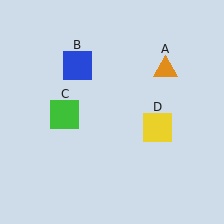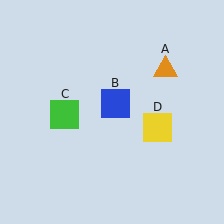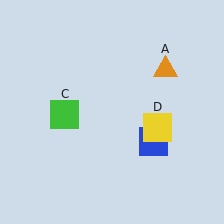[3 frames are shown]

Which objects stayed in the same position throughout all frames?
Orange triangle (object A) and green square (object C) and yellow square (object D) remained stationary.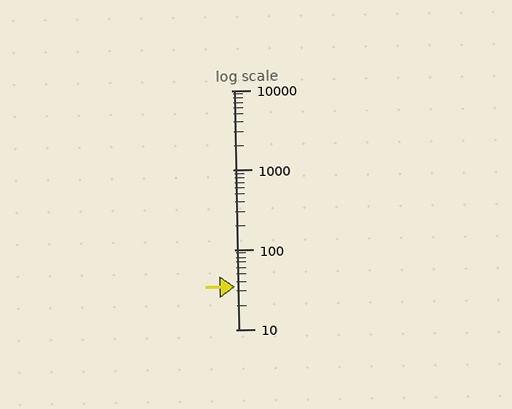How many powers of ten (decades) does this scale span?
The scale spans 3 decades, from 10 to 10000.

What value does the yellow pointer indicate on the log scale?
The pointer indicates approximately 34.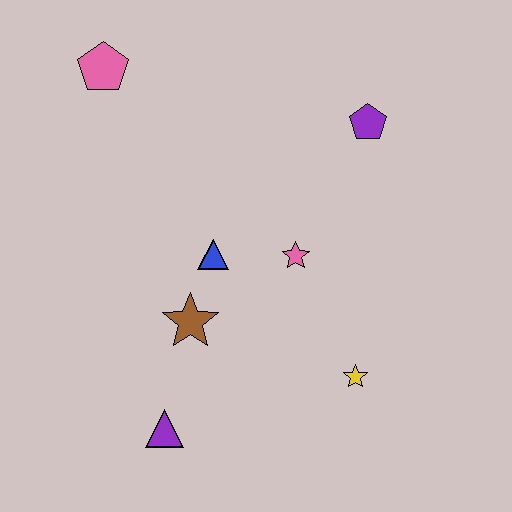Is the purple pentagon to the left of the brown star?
No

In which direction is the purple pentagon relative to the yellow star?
The purple pentagon is above the yellow star.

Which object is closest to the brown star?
The blue triangle is closest to the brown star.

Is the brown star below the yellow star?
No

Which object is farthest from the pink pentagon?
The yellow star is farthest from the pink pentagon.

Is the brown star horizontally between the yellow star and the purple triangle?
Yes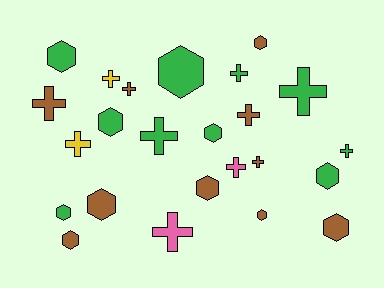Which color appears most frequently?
Green, with 10 objects.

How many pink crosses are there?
There are 2 pink crosses.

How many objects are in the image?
There are 24 objects.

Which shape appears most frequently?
Cross, with 12 objects.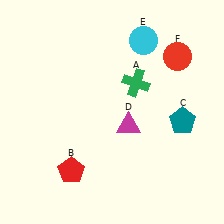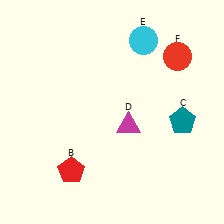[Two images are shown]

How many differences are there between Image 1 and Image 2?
There is 1 difference between the two images.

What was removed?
The green cross (A) was removed in Image 2.